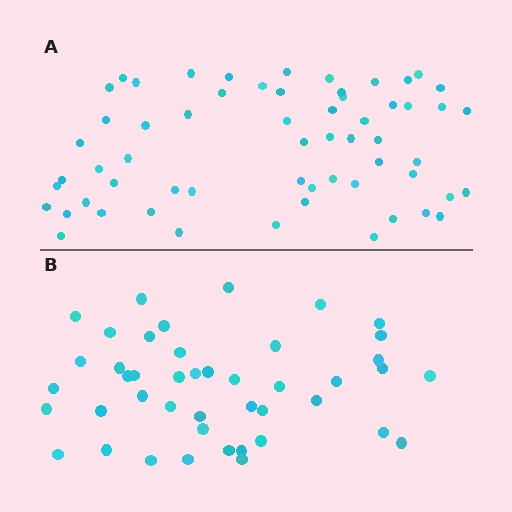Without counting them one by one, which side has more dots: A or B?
Region A (the top region) has more dots.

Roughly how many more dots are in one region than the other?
Region A has approximately 15 more dots than region B.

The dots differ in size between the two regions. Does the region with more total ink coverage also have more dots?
No. Region B has more total ink coverage because its dots are larger, but region A actually contains more individual dots. Total area can be misleading — the number of items is what matters here.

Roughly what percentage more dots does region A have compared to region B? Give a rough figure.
About 35% more.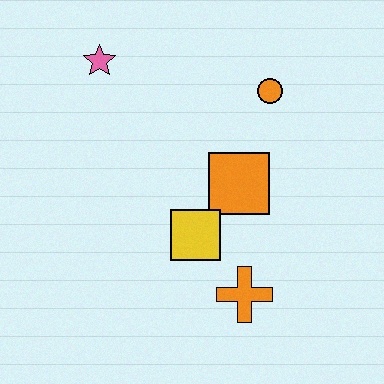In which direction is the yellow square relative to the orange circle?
The yellow square is below the orange circle.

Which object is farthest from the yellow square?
The pink star is farthest from the yellow square.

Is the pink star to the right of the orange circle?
No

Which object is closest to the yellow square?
The orange square is closest to the yellow square.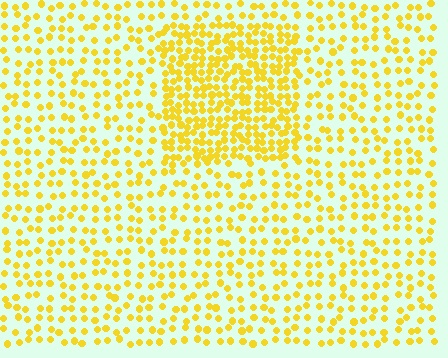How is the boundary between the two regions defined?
The boundary is defined by a change in element density (approximately 2.1x ratio). All elements are the same color, size, and shape.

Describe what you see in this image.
The image contains small yellow elements arranged at two different densities. A rectangle-shaped region is visible where the elements are more densely packed than the surrounding area.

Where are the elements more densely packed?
The elements are more densely packed inside the rectangle boundary.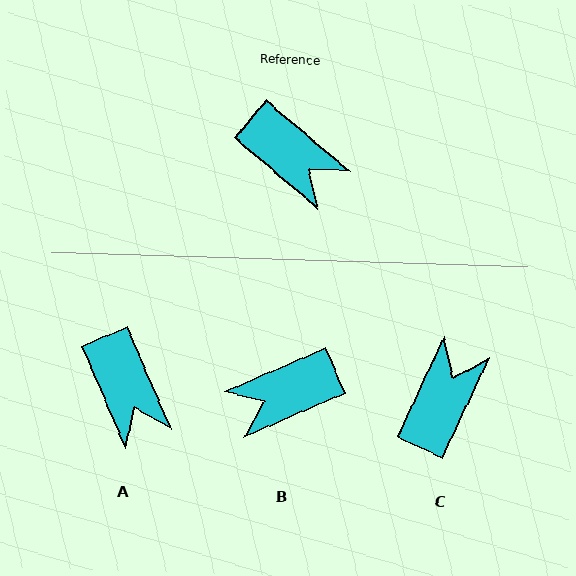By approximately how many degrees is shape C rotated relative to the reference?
Approximately 105 degrees counter-clockwise.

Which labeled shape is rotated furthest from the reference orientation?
B, about 117 degrees away.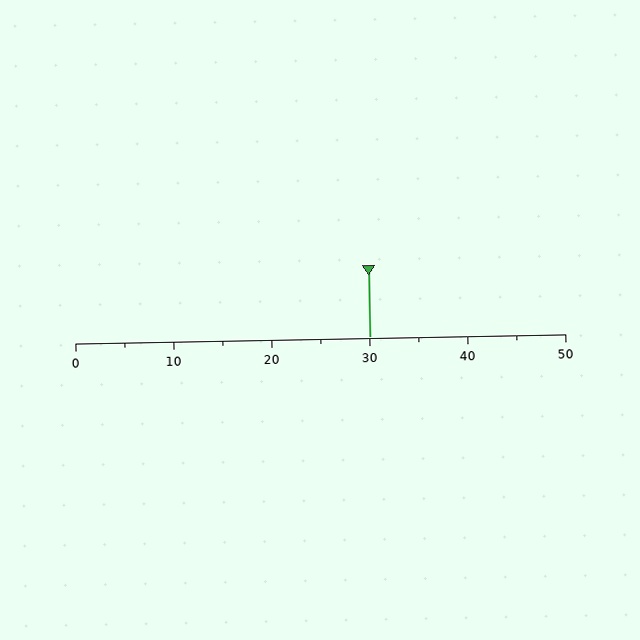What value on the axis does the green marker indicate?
The marker indicates approximately 30.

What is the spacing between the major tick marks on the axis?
The major ticks are spaced 10 apart.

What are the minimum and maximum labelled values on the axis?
The axis runs from 0 to 50.